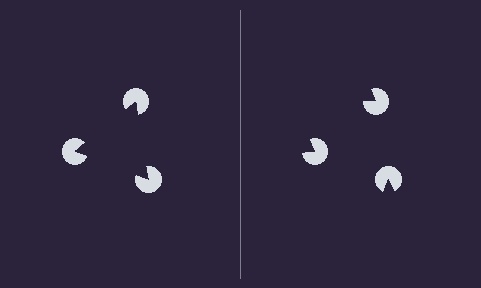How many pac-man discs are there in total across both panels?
6 — 3 on each side.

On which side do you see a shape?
An illusory triangle appears on the left side. On the right side the wedge cuts are rotated, so no coherent shape forms.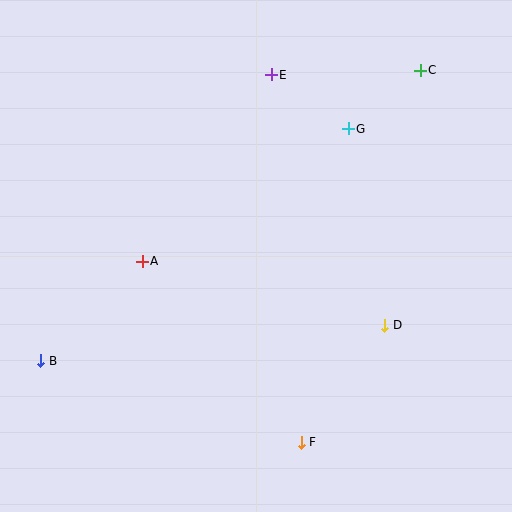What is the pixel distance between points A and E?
The distance between A and E is 227 pixels.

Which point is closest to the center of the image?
Point A at (142, 261) is closest to the center.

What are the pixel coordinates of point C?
Point C is at (420, 70).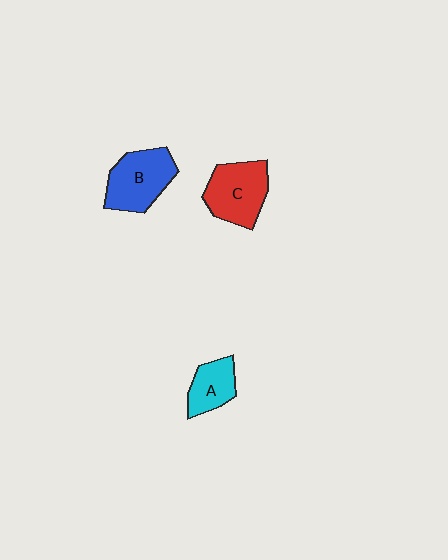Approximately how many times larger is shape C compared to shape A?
Approximately 1.6 times.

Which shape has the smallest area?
Shape A (cyan).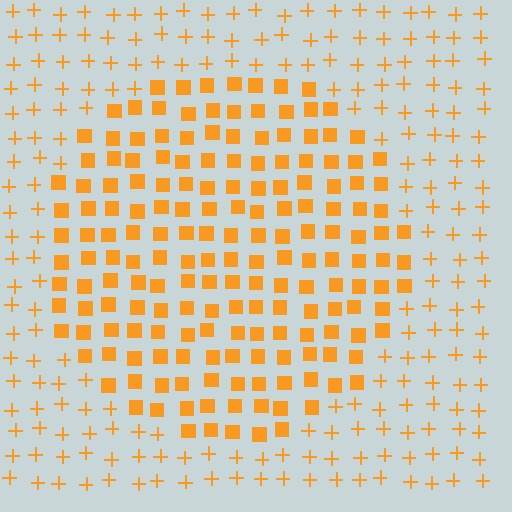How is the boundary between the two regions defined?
The boundary is defined by a change in element shape: squares inside vs. plus signs outside. All elements share the same color and spacing.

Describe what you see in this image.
The image is filled with small orange elements arranged in a uniform grid. A circle-shaped region contains squares, while the surrounding area contains plus signs. The boundary is defined purely by the change in element shape.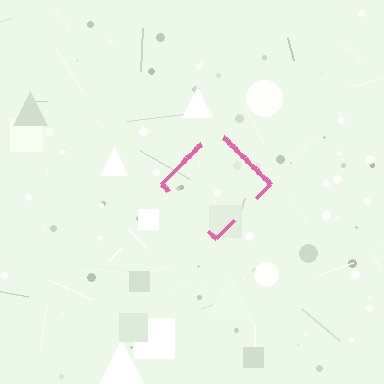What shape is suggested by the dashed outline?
The dashed outline suggests a diamond.